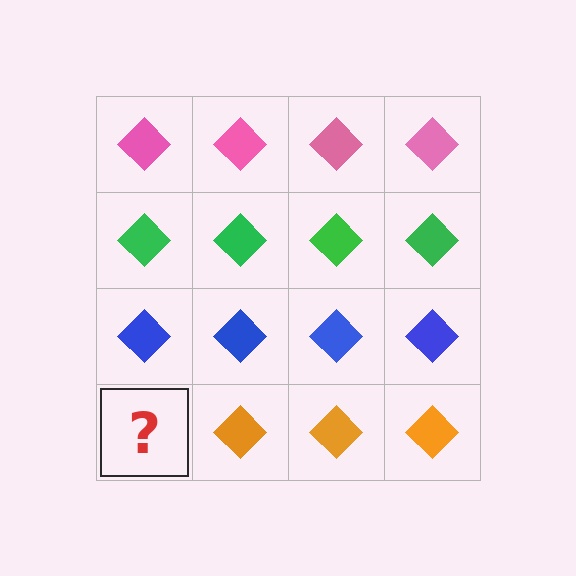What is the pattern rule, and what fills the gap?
The rule is that each row has a consistent color. The gap should be filled with an orange diamond.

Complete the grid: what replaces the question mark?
The question mark should be replaced with an orange diamond.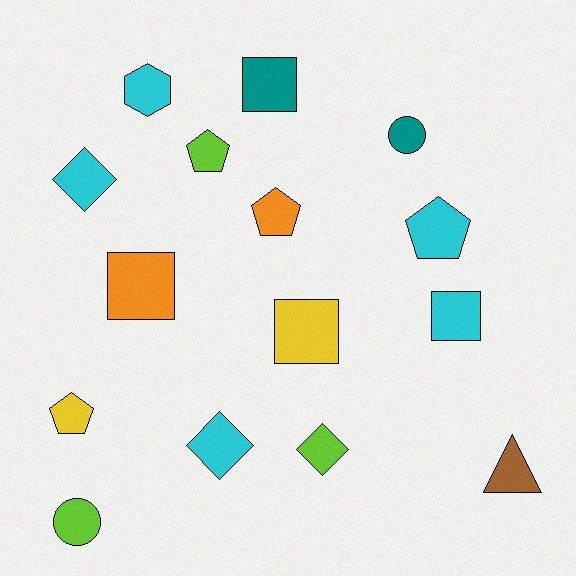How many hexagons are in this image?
There is 1 hexagon.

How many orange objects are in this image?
There are 2 orange objects.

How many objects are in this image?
There are 15 objects.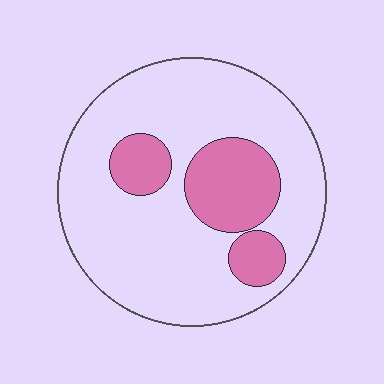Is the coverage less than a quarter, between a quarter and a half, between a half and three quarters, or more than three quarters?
Less than a quarter.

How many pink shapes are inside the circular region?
3.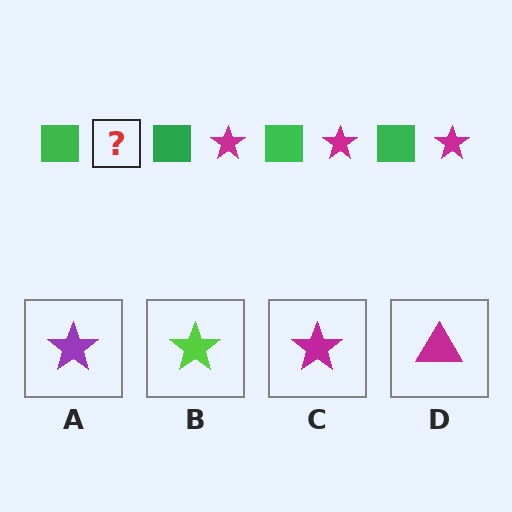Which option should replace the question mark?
Option C.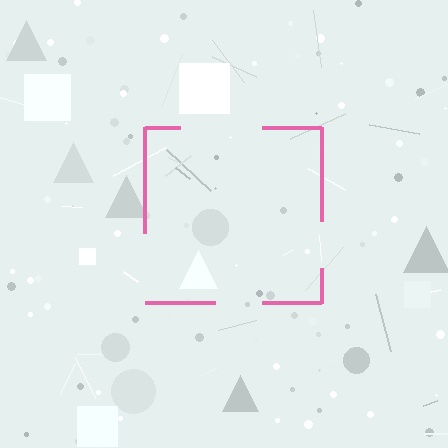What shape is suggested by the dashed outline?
The dashed outline suggests a square.